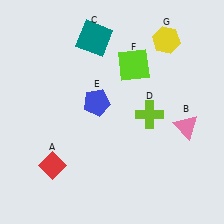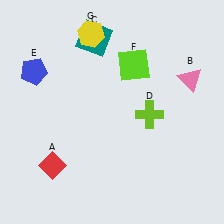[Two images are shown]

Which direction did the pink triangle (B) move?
The pink triangle (B) moved up.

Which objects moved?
The objects that moved are: the pink triangle (B), the blue pentagon (E), the yellow hexagon (G).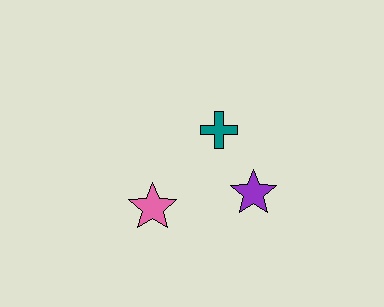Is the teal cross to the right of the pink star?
Yes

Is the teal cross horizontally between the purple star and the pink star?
Yes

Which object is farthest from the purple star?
The pink star is farthest from the purple star.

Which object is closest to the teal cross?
The purple star is closest to the teal cross.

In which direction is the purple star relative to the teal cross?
The purple star is below the teal cross.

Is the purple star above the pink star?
Yes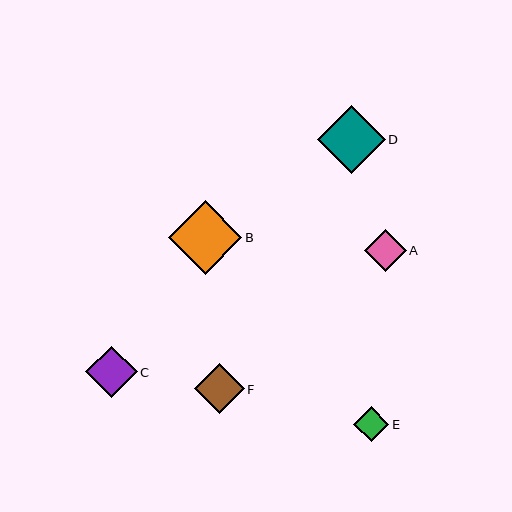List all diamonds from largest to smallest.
From largest to smallest: B, D, C, F, A, E.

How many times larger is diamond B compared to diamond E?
Diamond B is approximately 2.1 times the size of diamond E.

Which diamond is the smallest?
Diamond E is the smallest with a size of approximately 35 pixels.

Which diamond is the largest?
Diamond B is the largest with a size of approximately 73 pixels.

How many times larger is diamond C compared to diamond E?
Diamond C is approximately 1.5 times the size of diamond E.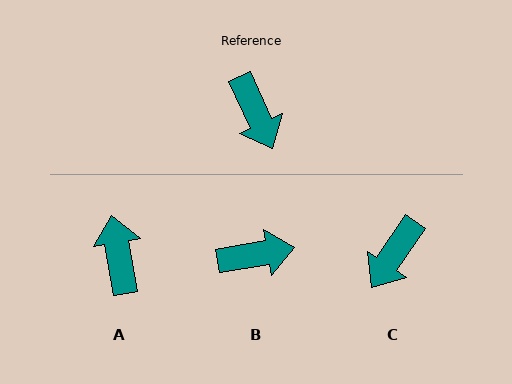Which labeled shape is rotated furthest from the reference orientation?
A, about 165 degrees away.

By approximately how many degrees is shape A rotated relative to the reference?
Approximately 165 degrees counter-clockwise.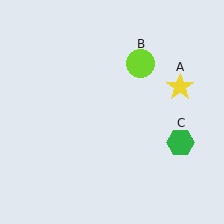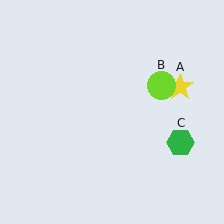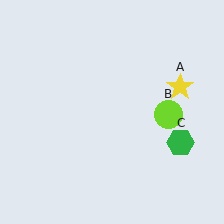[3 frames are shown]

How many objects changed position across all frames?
1 object changed position: lime circle (object B).